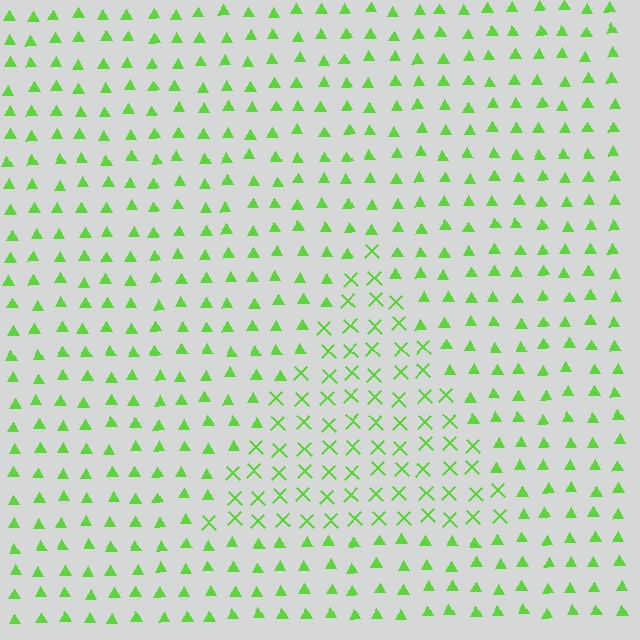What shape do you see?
I see a triangle.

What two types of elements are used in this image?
The image uses X marks inside the triangle region and triangles outside it.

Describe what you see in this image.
The image is filled with small lime elements arranged in a uniform grid. A triangle-shaped region contains X marks, while the surrounding area contains triangles. The boundary is defined purely by the change in element shape.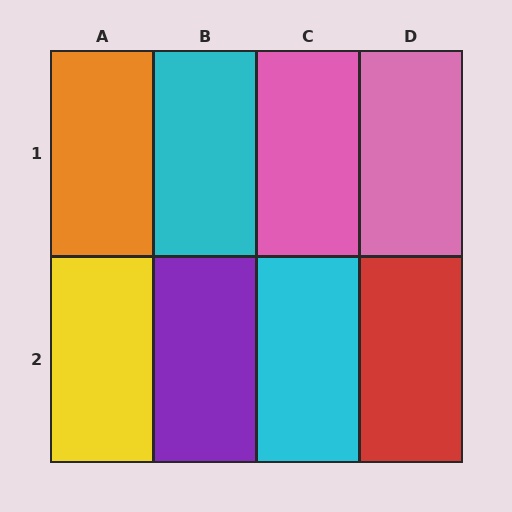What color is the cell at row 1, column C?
Pink.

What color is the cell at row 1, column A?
Orange.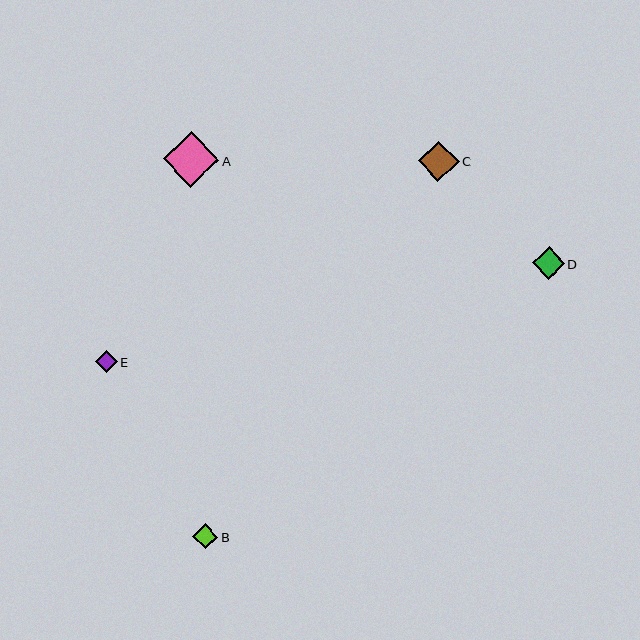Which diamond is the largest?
Diamond A is the largest with a size of approximately 55 pixels.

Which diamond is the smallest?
Diamond E is the smallest with a size of approximately 22 pixels.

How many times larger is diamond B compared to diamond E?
Diamond B is approximately 1.2 times the size of diamond E.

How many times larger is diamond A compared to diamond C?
Diamond A is approximately 1.4 times the size of diamond C.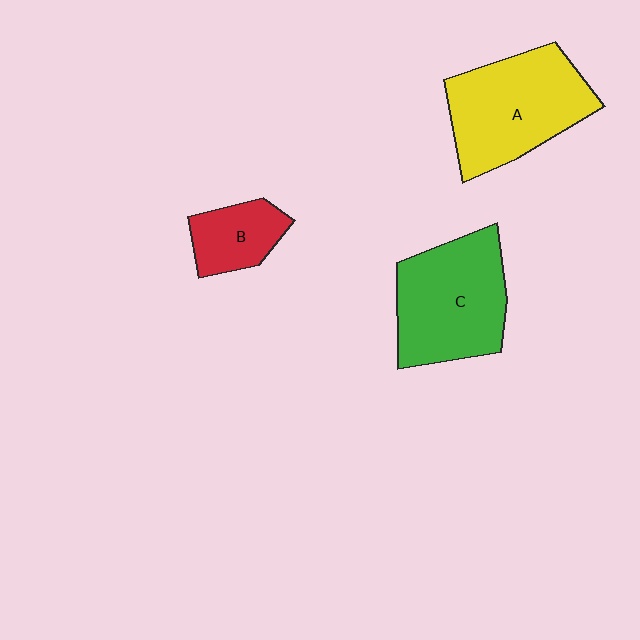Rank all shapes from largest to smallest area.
From largest to smallest: A (yellow), C (green), B (red).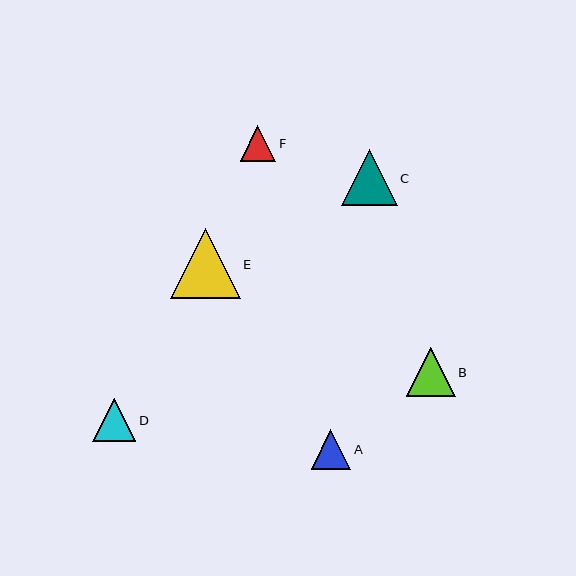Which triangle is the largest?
Triangle E is the largest with a size of approximately 70 pixels.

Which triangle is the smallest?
Triangle F is the smallest with a size of approximately 36 pixels.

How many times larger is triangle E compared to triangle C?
Triangle E is approximately 1.3 times the size of triangle C.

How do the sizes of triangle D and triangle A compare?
Triangle D and triangle A are approximately the same size.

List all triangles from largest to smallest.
From largest to smallest: E, C, B, D, A, F.